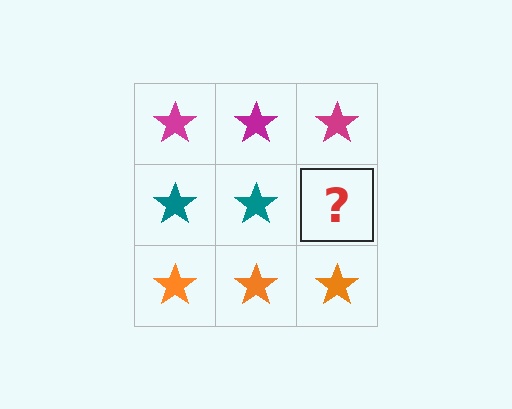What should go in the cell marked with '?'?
The missing cell should contain a teal star.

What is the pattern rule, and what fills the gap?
The rule is that each row has a consistent color. The gap should be filled with a teal star.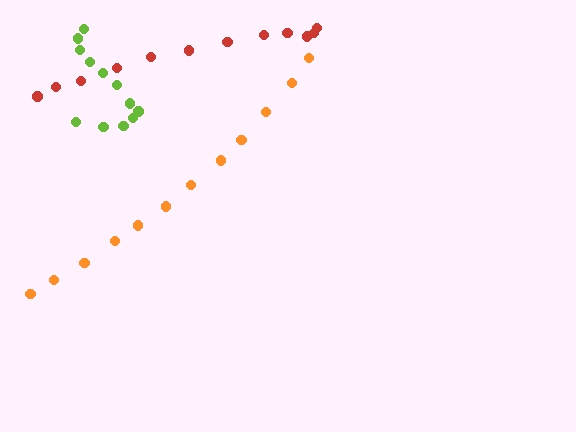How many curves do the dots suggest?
There are 3 distinct paths.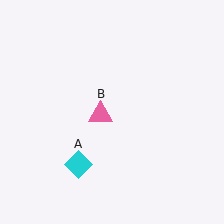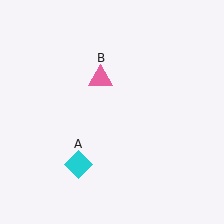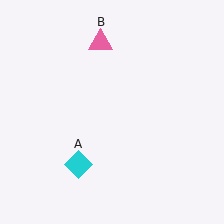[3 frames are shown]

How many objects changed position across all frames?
1 object changed position: pink triangle (object B).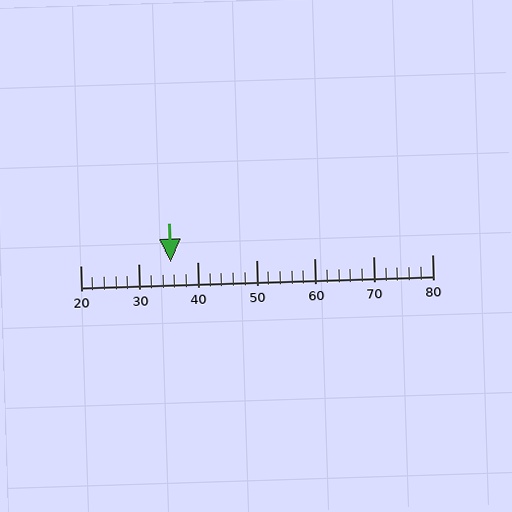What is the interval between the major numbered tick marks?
The major tick marks are spaced 10 units apart.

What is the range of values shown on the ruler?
The ruler shows values from 20 to 80.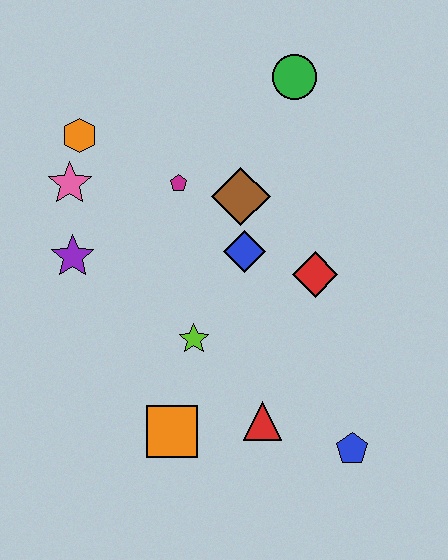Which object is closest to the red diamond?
The blue diamond is closest to the red diamond.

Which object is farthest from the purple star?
The blue pentagon is farthest from the purple star.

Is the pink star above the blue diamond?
Yes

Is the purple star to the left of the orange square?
Yes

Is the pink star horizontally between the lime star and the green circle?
No